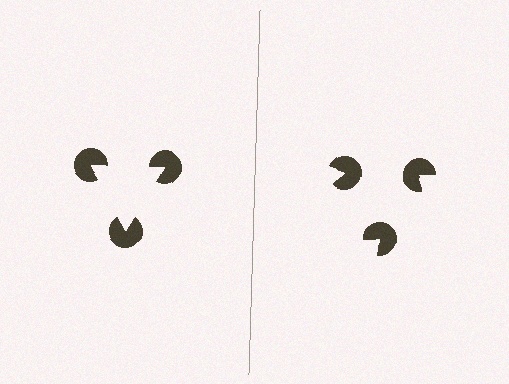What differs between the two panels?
The pac-man discs are positioned identically on both sides; only the wedge orientations differ. On the left they align to a triangle; on the right they are misaligned.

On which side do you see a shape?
An illusory triangle appears on the left side. On the right side the wedge cuts are rotated, so no coherent shape forms.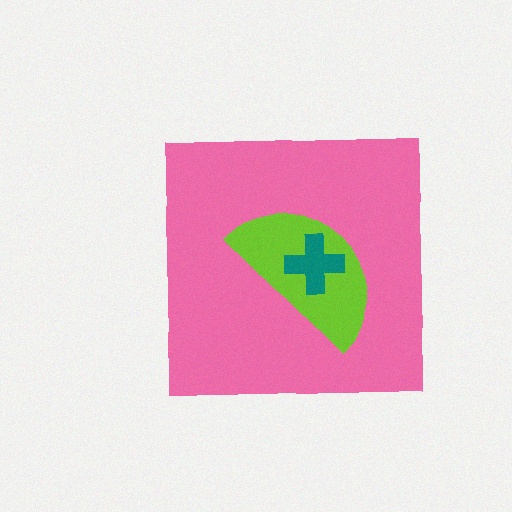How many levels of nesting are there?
3.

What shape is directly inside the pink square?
The lime semicircle.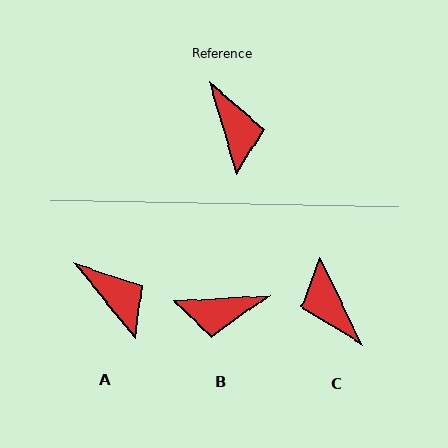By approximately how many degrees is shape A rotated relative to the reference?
Approximately 22 degrees counter-clockwise.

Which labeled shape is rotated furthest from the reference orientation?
C, about 170 degrees away.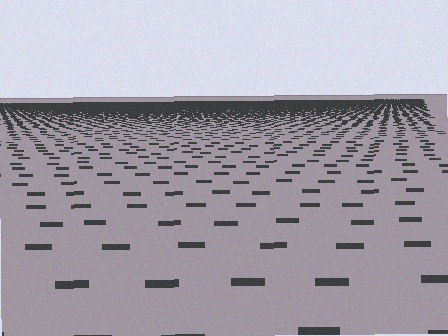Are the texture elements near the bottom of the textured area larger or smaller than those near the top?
Larger. Near the bottom, elements are closer to the viewer and appear at a bigger on-screen size.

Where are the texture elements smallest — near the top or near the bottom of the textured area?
Near the top.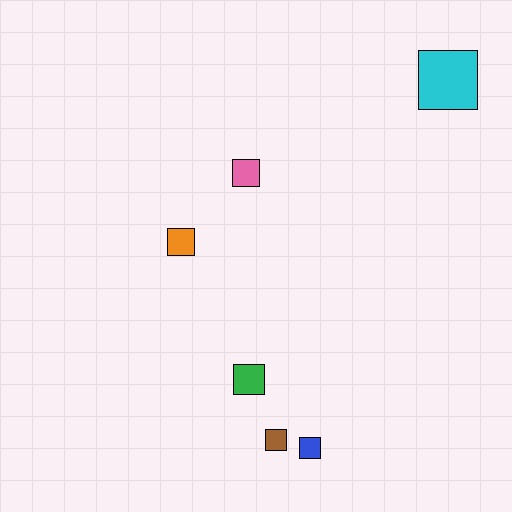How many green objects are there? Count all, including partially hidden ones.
There is 1 green object.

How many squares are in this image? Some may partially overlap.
There are 6 squares.